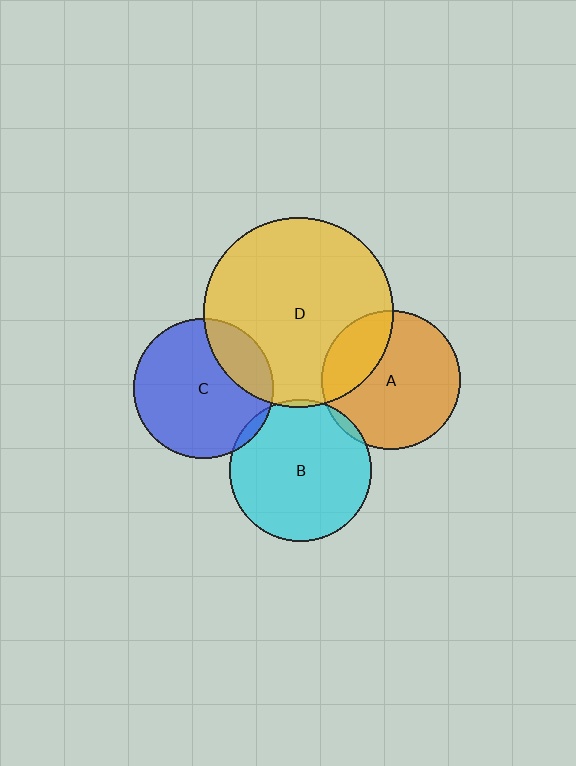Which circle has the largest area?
Circle D (yellow).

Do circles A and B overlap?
Yes.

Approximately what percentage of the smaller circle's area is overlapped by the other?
Approximately 5%.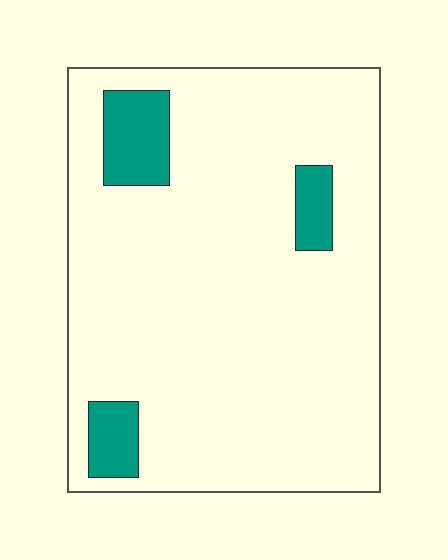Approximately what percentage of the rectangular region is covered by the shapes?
Approximately 10%.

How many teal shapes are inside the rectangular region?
3.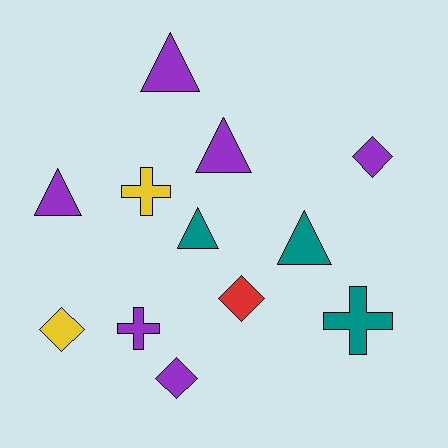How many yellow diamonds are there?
There is 1 yellow diamond.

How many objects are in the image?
There are 12 objects.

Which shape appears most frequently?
Triangle, with 5 objects.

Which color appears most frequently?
Purple, with 6 objects.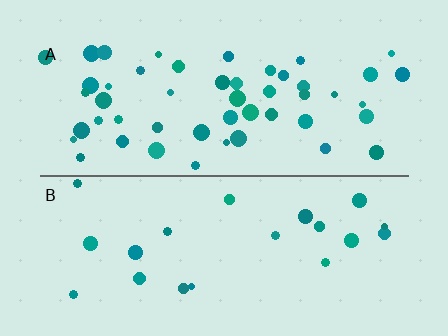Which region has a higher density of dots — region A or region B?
A (the top).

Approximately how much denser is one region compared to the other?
Approximately 2.3× — region A over region B.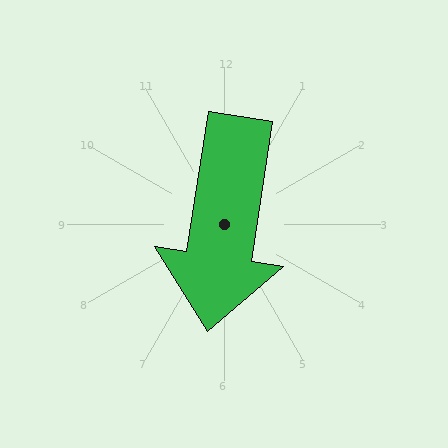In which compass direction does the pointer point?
South.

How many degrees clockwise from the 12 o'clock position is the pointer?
Approximately 189 degrees.